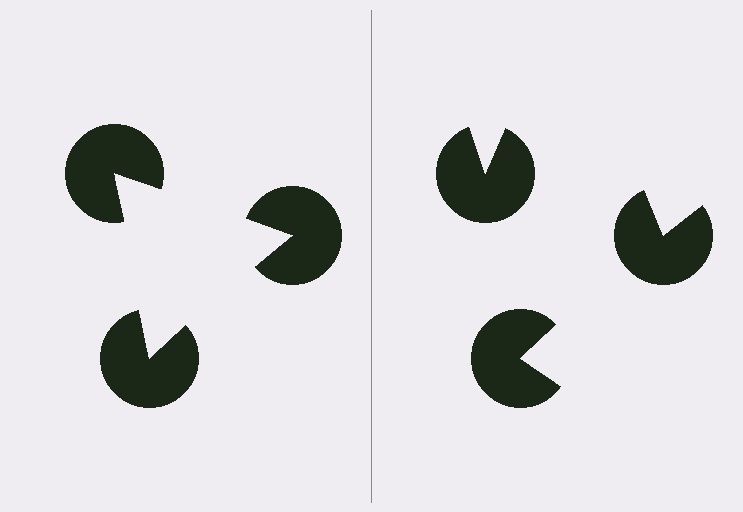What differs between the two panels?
The pac-man discs are positioned identically on both sides; only the wedge orientations differ. On the left they align to a triangle; on the right they are misaligned.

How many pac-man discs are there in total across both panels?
6 — 3 on each side.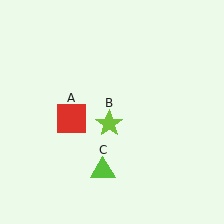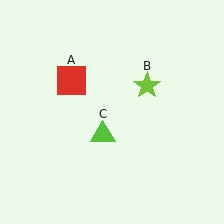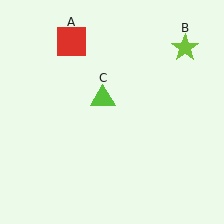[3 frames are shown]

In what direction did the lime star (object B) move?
The lime star (object B) moved up and to the right.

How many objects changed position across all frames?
3 objects changed position: red square (object A), lime star (object B), lime triangle (object C).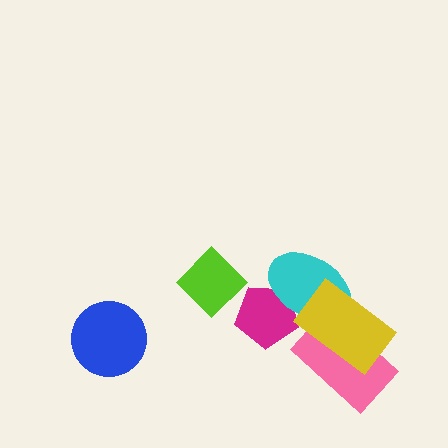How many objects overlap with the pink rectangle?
2 objects overlap with the pink rectangle.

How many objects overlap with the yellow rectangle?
2 objects overlap with the yellow rectangle.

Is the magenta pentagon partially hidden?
Yes, it is partially covered by another shape.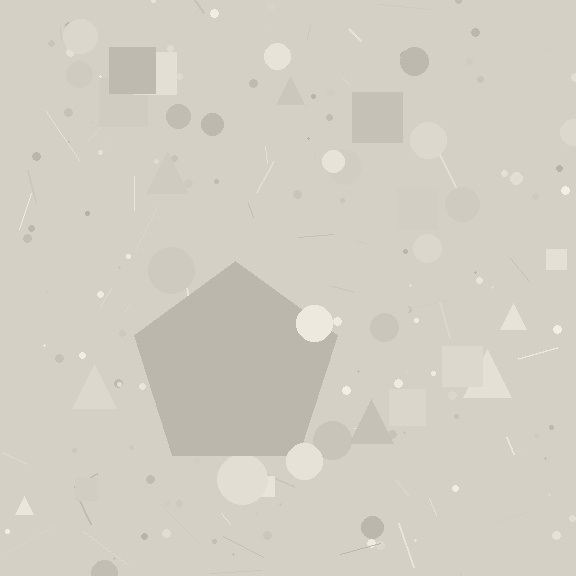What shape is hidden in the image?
A pentagon is hidden in the image.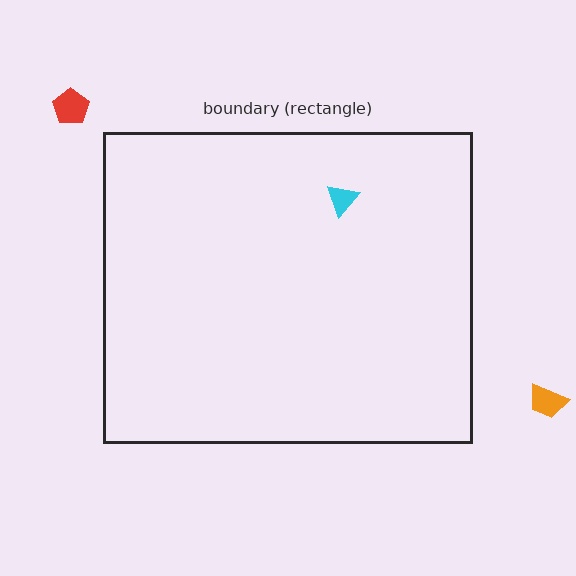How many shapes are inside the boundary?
1 inside, 2 outside.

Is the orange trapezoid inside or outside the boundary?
Outside.